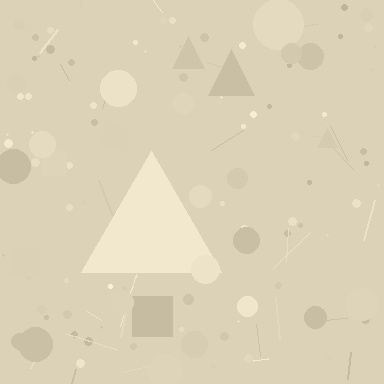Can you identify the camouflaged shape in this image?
The camouflaged shape is a triangle.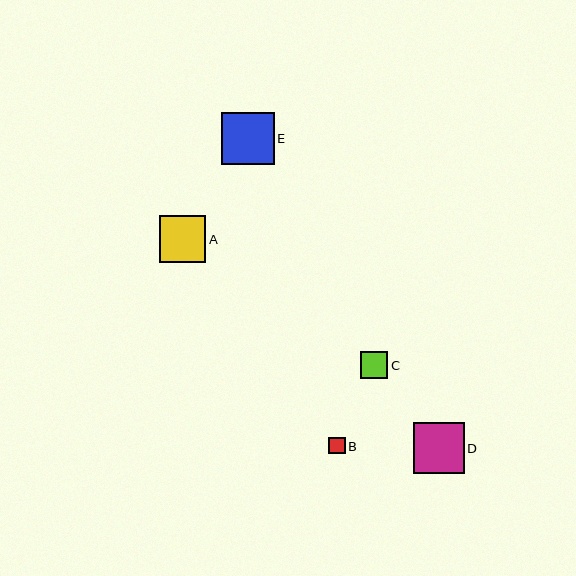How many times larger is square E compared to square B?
Square E is approximately 3.3 times the size of square B.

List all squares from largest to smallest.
From largest to smallest: E, D, A, C, B.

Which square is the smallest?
Square B is the smallest with a size of approximately 16 pixels.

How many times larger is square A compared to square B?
Square A is approximately 2.9 times the size of square B.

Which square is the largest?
Square E is the largest with a size of approximately 53 pixels.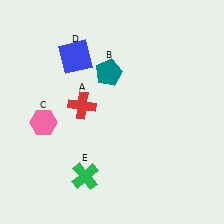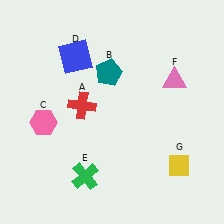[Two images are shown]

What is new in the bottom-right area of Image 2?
A yellow diamond (G) was added in the bottom-right area of Image 2.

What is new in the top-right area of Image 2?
A pink triangle (F) was added in the top-right area of Image 2.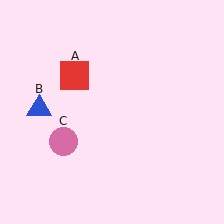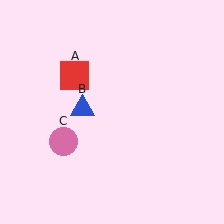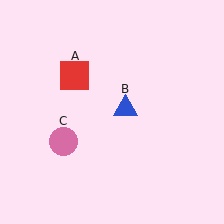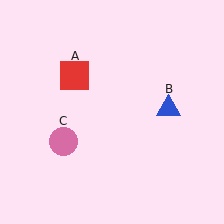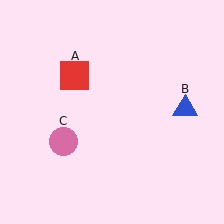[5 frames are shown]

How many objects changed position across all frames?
1 object changed position: blue triangle (object B).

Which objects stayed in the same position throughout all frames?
Red square (object A) and pink circle (object C) remained stationary.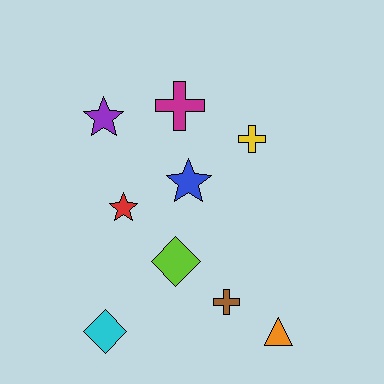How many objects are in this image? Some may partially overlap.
There are 9 objects.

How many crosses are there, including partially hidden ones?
There are 3 crosses.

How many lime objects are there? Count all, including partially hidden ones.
There is 1 lime object.